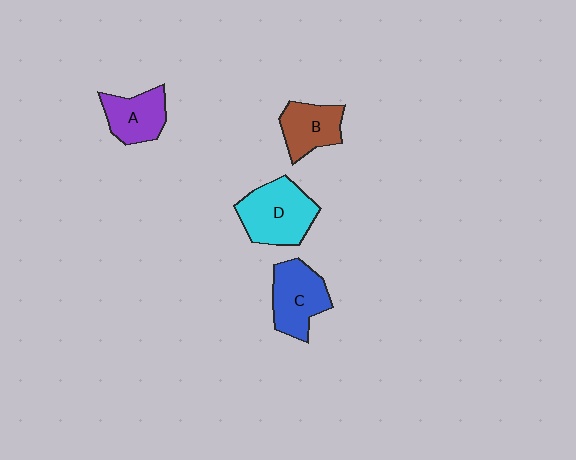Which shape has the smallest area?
Shape A (purple).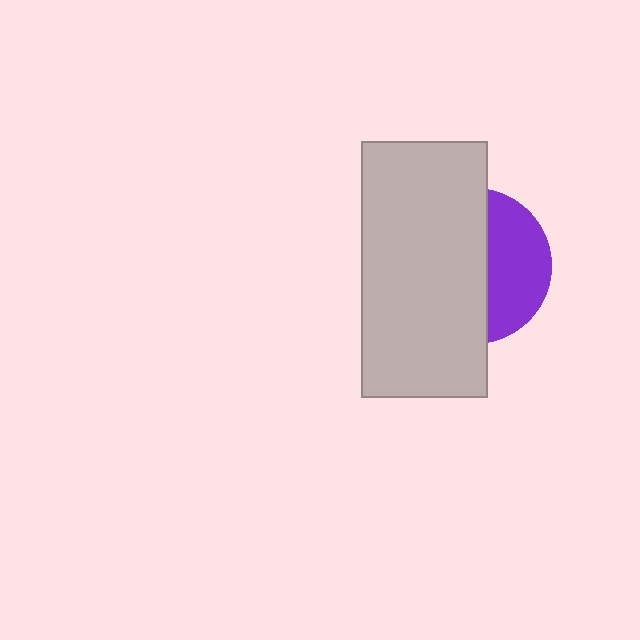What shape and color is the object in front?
The object in front is a light gray rectangle.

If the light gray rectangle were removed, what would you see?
You would see the complete purple circle.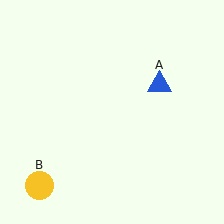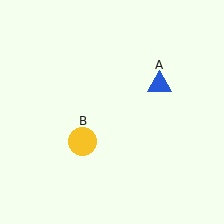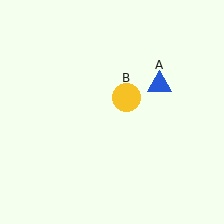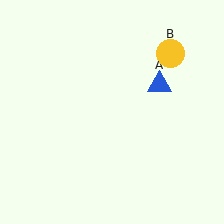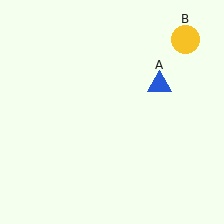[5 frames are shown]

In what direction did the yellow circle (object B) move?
The yellow circle (object B) moved up and to the right.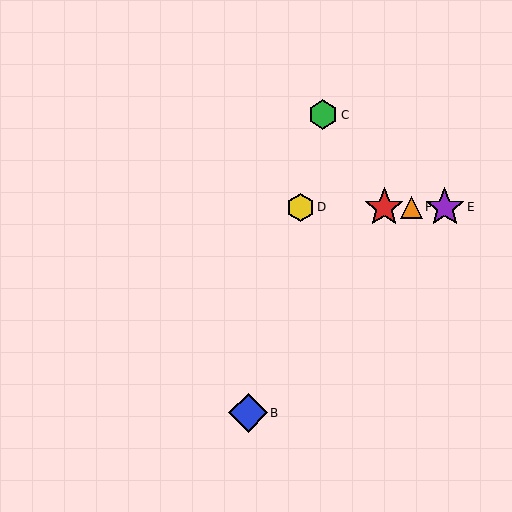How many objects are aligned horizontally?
4 objects (A, D, E, F) are aligned horizontally.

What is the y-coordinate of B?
Object B is at y≈413.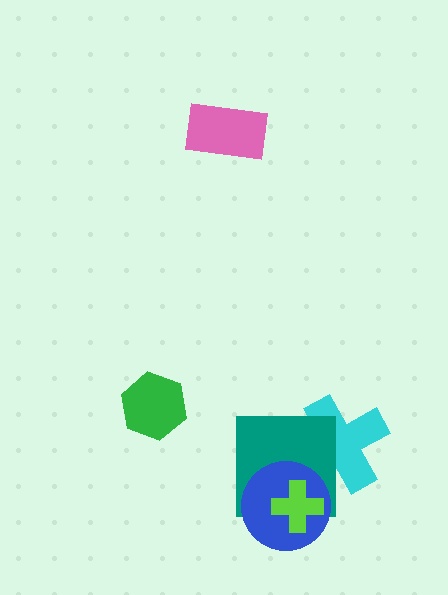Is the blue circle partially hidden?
Yes, it is partially covered by another shape.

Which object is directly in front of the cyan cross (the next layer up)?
The teal square is directly in front of the cyan cross.